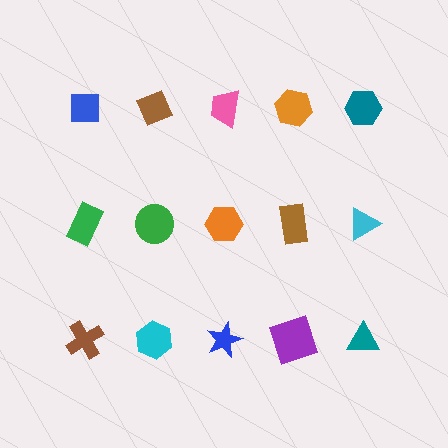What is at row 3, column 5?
A teal triangle.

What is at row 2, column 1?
A green rectangle.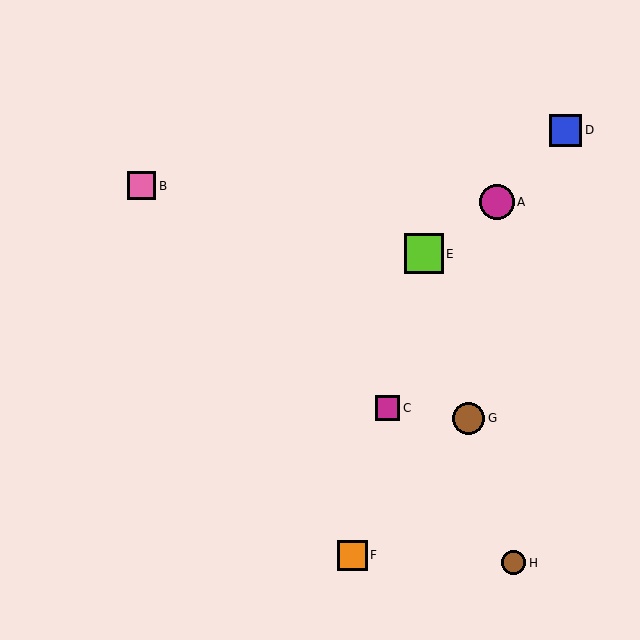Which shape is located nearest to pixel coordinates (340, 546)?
The orange square (labeled F) at (352, 555) is nearest to that location.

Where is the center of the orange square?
The center of the orange square is at (352, 555).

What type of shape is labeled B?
Shape B is a pink square.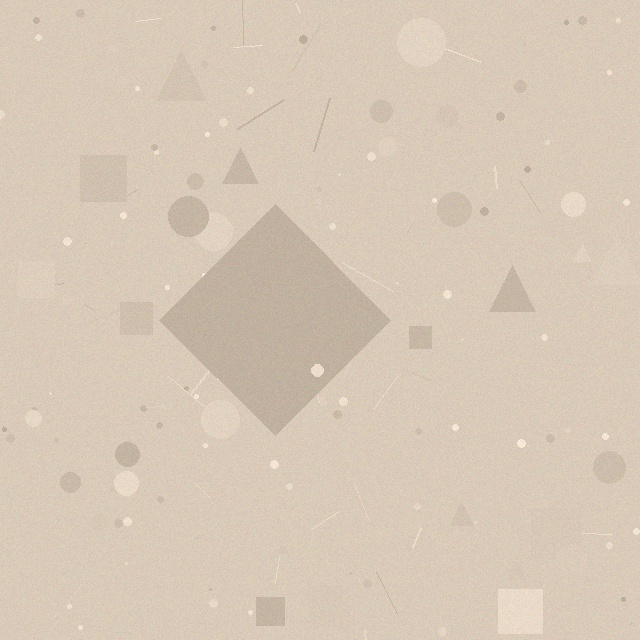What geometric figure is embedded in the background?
A diamond is embedded in the background.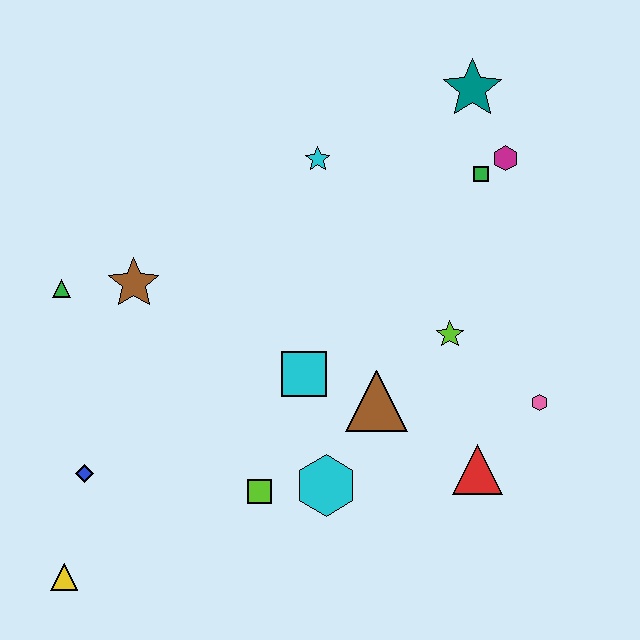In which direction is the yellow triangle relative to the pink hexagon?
The yellow triangle is to the left of the pink hexagon.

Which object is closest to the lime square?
The cyan hexagon is closest to the lime square.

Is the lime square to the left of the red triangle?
Yes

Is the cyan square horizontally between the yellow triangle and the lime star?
Yes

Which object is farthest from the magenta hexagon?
The yellow triangle is farthest from the magenta hexagon.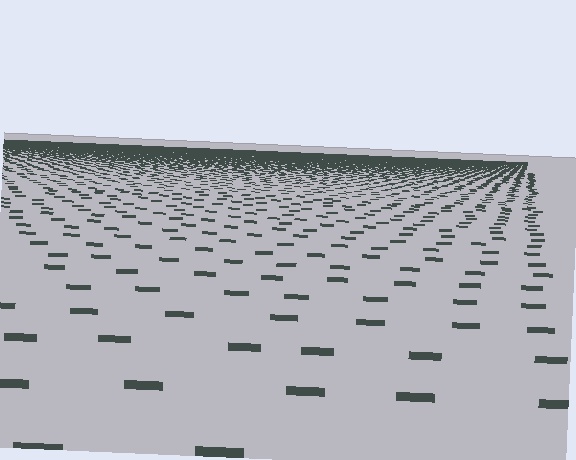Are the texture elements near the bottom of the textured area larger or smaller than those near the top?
Larger. Near the bottom, elements are closer to the viewer and appear at a bigger on-screen size.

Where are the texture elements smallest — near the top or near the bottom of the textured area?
Near the top.